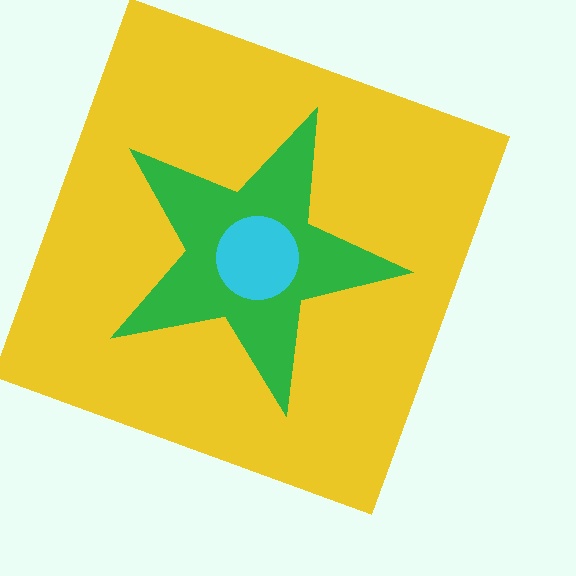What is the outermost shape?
The yellow square.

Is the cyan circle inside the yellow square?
Yes.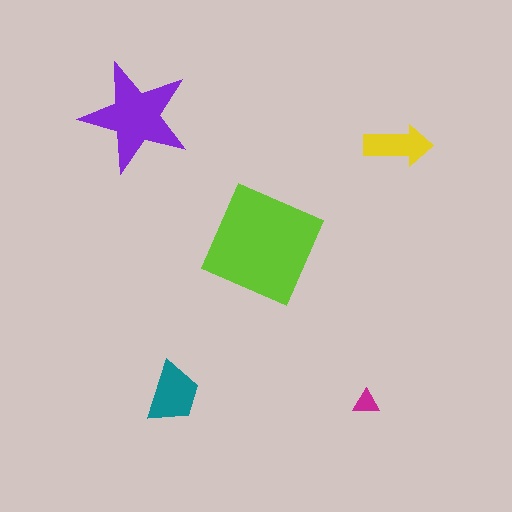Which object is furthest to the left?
The purple star is leftmost.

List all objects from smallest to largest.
The magenta triangle, the yellow arrow, the teal trapezoid, the purple star, the lime square.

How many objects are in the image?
There are 5 objects in the image.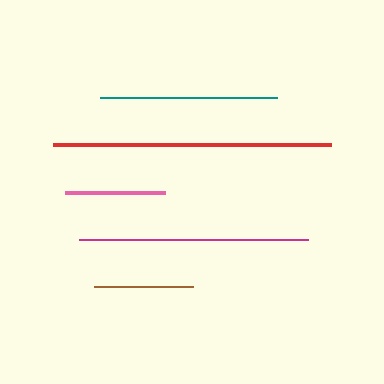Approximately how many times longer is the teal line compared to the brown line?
The teal line is approximately 1.8 times the length of the brown line.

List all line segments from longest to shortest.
From longest to shortest: red, magenta, teal, pink, brown.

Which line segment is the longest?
The red line is the longest at approximately 279 pixels.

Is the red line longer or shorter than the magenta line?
The red line is longer than the magenta line.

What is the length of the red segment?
The red segment is approximately 279 pixels long.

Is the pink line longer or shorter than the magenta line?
The magenta line is longer than the pink line.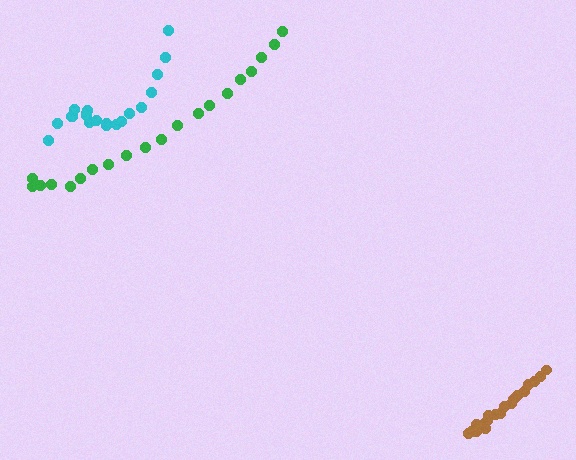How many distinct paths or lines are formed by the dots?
There are 3 distinct paths.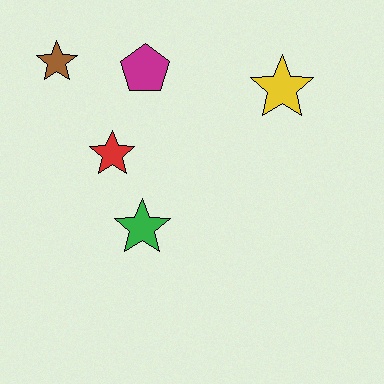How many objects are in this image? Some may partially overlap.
There are 5 objects.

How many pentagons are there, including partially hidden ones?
There is 1 pentagon.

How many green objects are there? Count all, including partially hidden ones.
There is 1 green object.